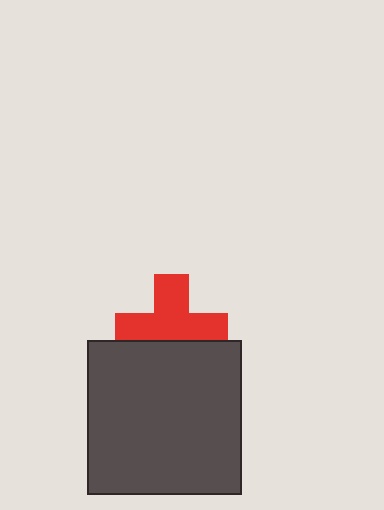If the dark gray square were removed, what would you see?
You would see the complete red cross.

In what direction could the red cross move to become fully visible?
The red cross could move up. That would shift it out from behind the dark gray square entirely.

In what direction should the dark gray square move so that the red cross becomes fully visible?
The dark gray square should move down. That is the shortest direction to clear the overlap and leave the red cross fully visible.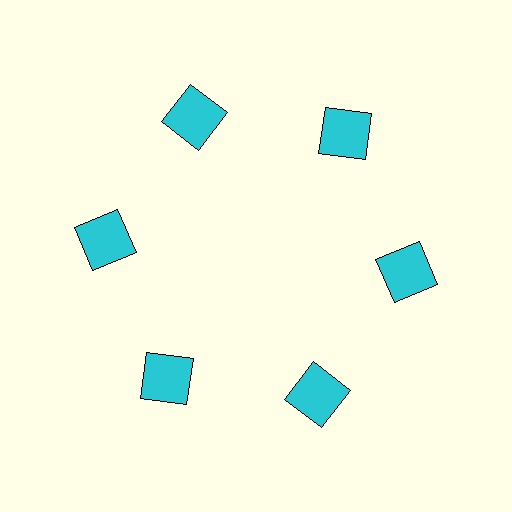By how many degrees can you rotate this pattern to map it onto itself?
The pattern maps onto itself every 60 degrees of rotation.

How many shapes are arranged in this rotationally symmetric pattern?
There are 6 shapes, arranged in 6 groups of 1.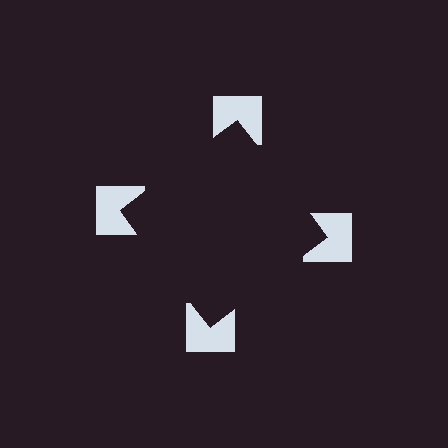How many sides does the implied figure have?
4 sides.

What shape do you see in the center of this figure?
An illusory square — its edges are inferred from the aligned wedge cuts in the notched squares, not physically drawn.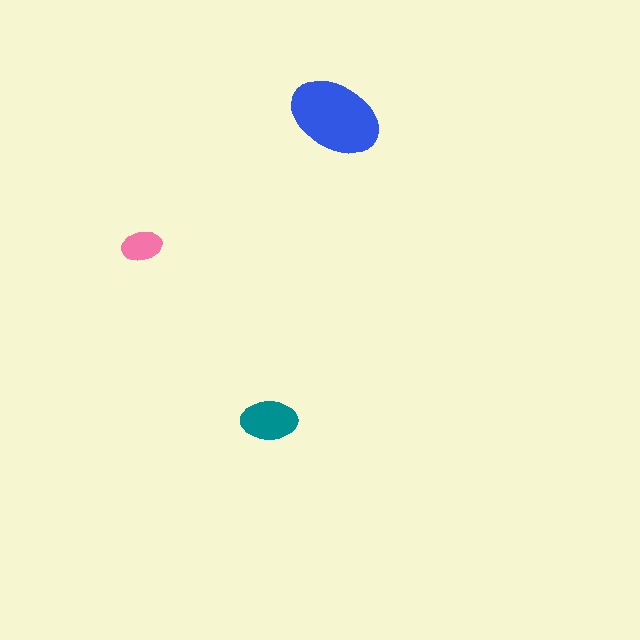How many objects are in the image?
There are 3 objects in the image.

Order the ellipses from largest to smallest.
the blue one, the teal one, the pink one.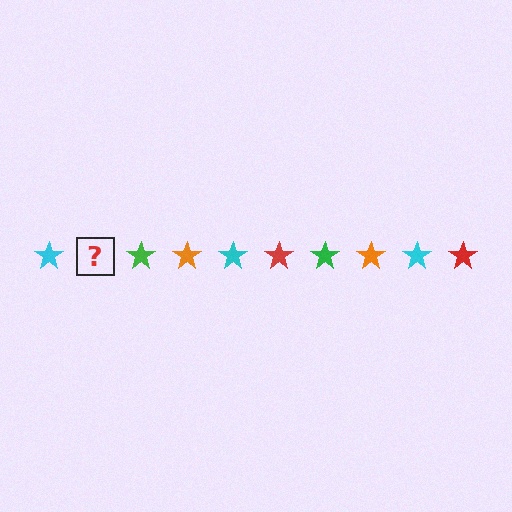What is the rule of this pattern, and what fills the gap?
The rule is that the pattern cycles through cyan, red, green, orange stars. The gap should be filled with a red star.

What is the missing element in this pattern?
The missing element is a red star.